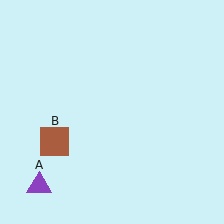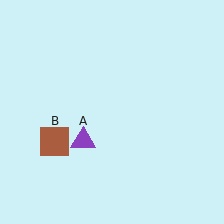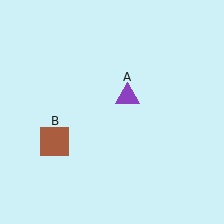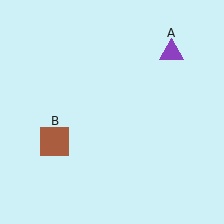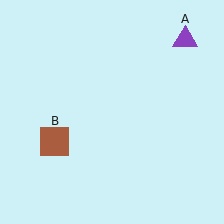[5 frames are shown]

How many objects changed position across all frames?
1 object changed position: purple triangle (object A).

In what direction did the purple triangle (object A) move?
The purple triangle (object A) moved up and to the right.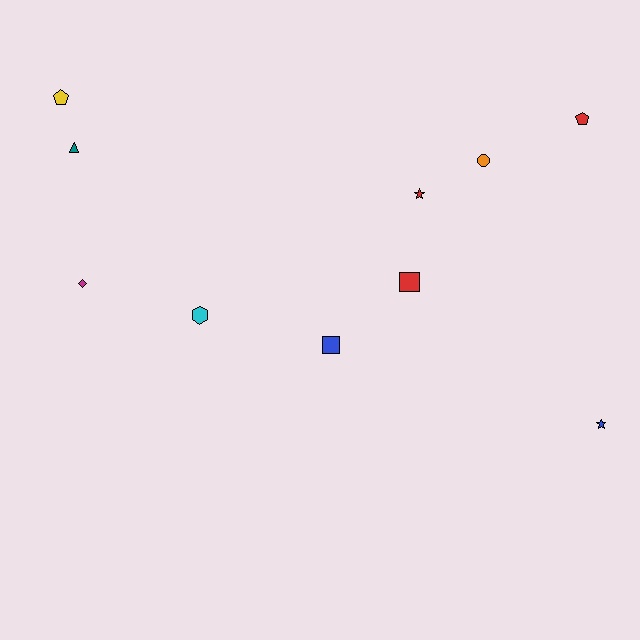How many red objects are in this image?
There are 3 red objects.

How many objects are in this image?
There are 10 objects.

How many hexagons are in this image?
There is 1 hexagon.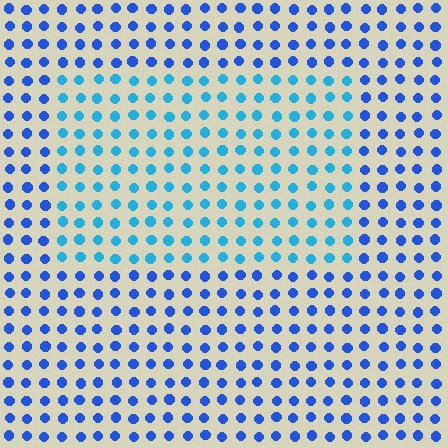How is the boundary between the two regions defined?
The boundary is defined purely by a slight shift in hue (about 30 degrees). Spacing, size, and orientation are identical on both sides.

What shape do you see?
I see a rectangle.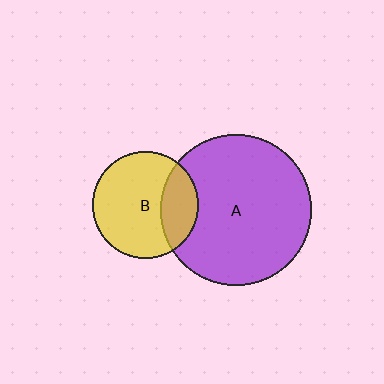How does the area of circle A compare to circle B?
Approximately 2.0 times.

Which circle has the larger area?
Circle A (purple).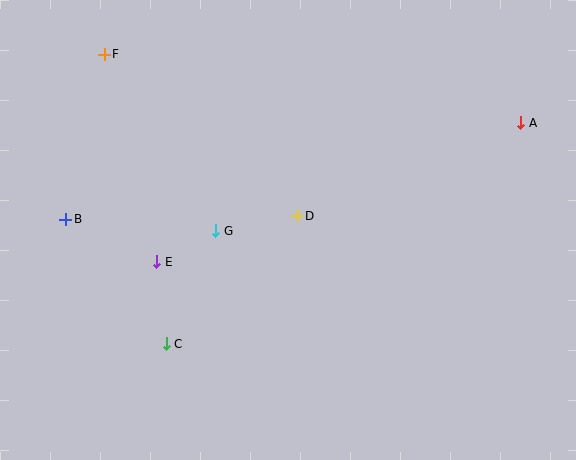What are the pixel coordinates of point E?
Point E is at (157, 262).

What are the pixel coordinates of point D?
Point D is at (297, 216).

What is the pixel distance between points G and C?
The distance between G and C is 123 pixels.